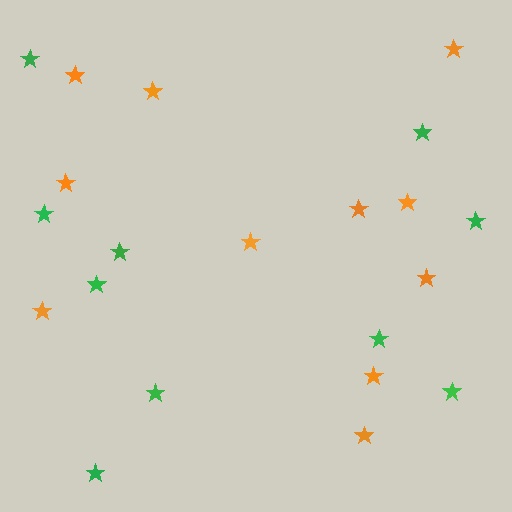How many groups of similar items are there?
There are 2 groups: one group of green stars (10) and one group of orange stars (11).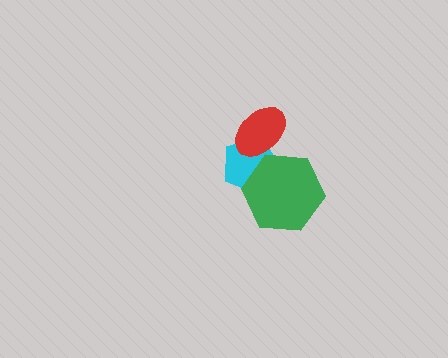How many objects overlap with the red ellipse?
1 object overlaps with the red ellipse.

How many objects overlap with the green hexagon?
1 object overlaps with the green hexagon.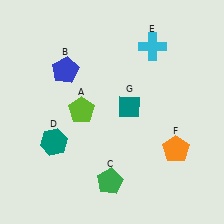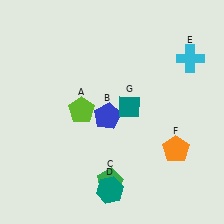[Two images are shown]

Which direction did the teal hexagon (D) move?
The teal hexagon (D) moved right.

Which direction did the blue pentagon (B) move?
The blue pentagon (B) moved down.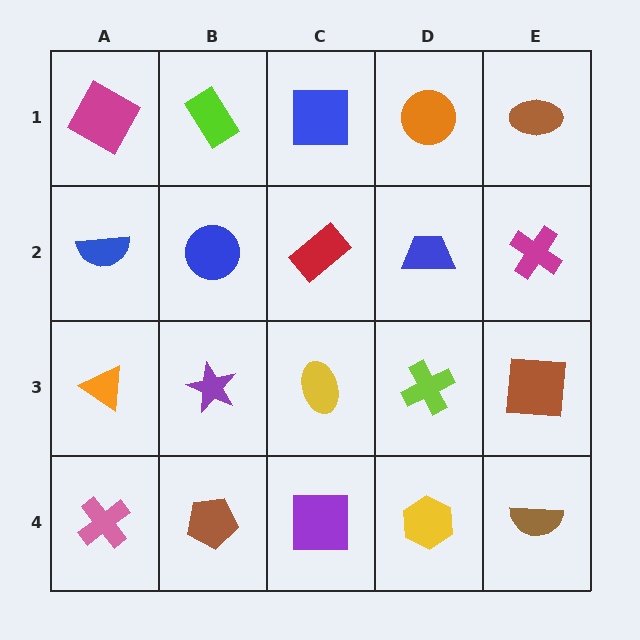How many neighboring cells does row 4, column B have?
3.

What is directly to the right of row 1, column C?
An orange circle.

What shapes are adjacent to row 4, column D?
A lime cross (row 3, column D), a purple square (row 4, column C), a brown semicircle (row 4, column E).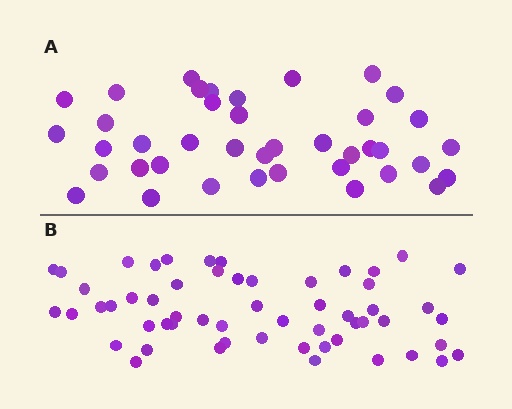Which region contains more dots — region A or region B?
Region B (the bottom region) has more dots.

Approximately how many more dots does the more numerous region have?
Region B has approximately 15 more dots than region A.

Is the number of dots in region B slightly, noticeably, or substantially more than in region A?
Region B has noticeably more, but not dramatically so. The ratio is roughly 1.4 to 1.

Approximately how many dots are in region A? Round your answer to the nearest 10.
About 40 dots.